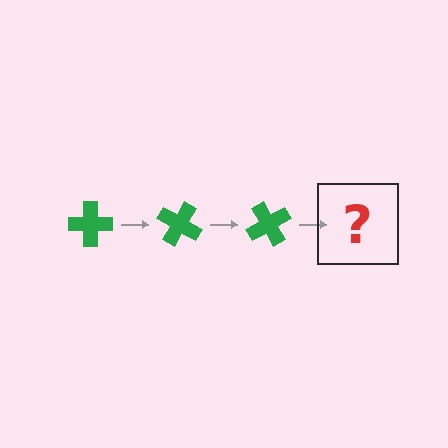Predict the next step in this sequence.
The next step is a green cross rotated 90 degrees.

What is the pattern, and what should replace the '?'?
The pattern is that the cross rotates 30 degrees each step. The '?' should be a green cross rotated 90 degrees.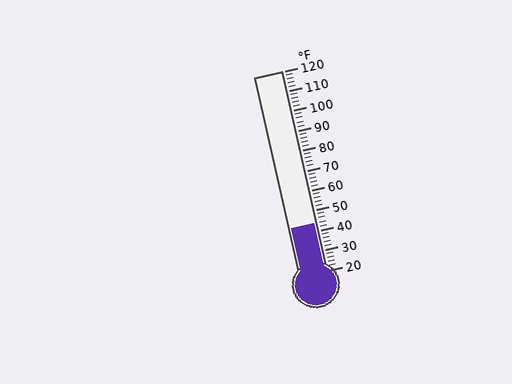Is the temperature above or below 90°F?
The temperature is below 90°F.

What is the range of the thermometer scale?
The thermometer scale ranges from 20°F to 120°F.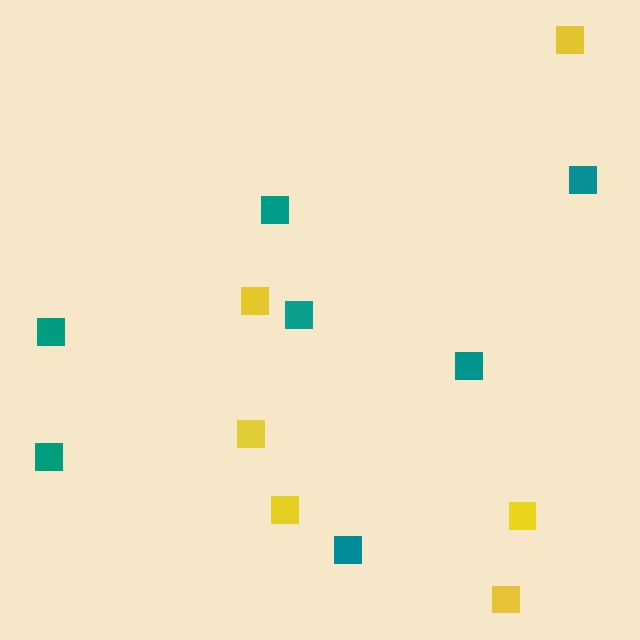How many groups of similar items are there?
There are 2 groups: one group of yellow squares (6) and one group of teal squares (7).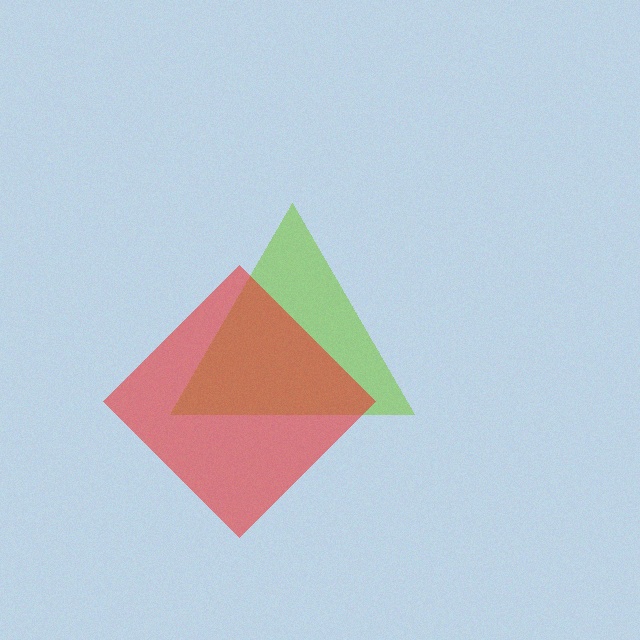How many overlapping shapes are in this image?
There are 2 overlapping shapes in the image.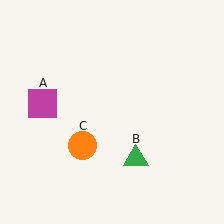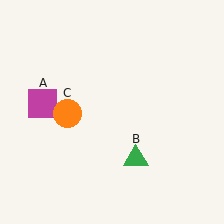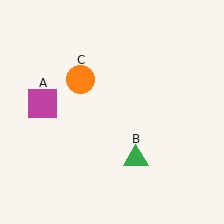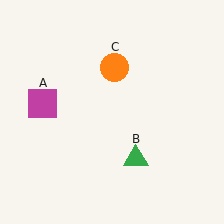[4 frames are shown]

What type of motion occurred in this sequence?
The orange circle (object C) rotated clockwise around the center of the scene.